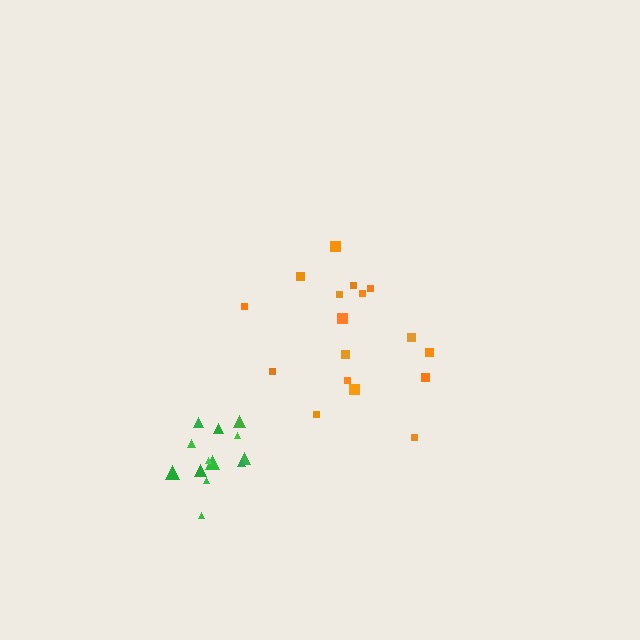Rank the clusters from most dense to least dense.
green, orange.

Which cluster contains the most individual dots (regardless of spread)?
Orange (17).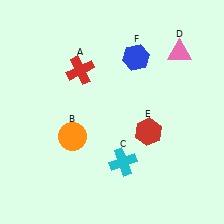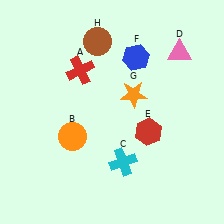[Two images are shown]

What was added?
An orange star (G), a brown circle (H) were added in Image 2.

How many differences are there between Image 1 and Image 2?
There are 2 differences between the two images.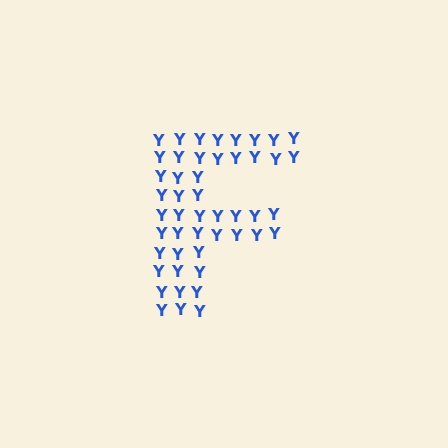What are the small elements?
The small elements are letter Y's.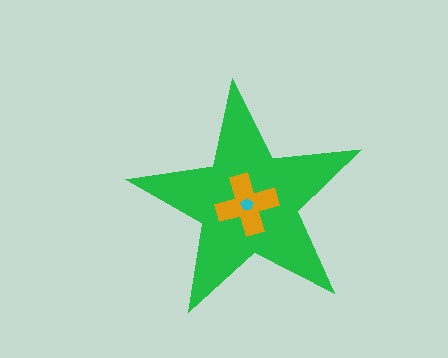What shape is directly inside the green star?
The orange cross.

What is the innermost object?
The cyan pentagon.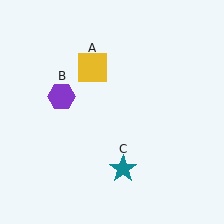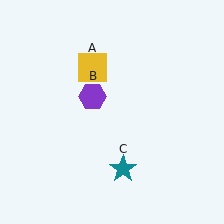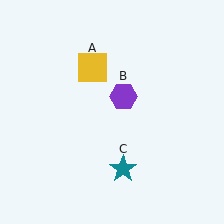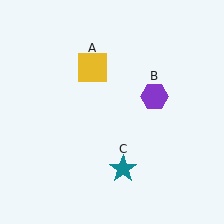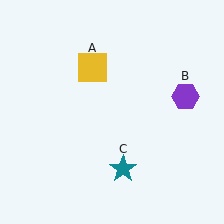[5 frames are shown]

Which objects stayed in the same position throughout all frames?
Yellow square (object A) and teal star (object C) remained stationary.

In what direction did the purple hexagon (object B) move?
The purple hexagon (object B) moved right.